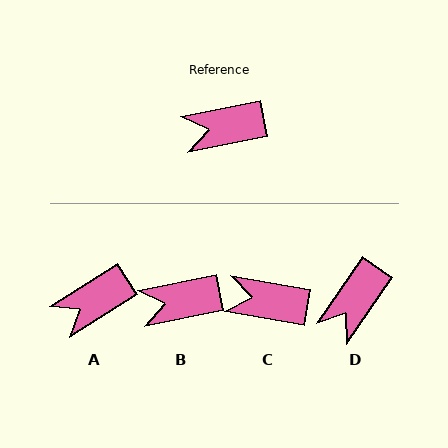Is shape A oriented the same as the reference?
No, it is off by about 21 degrees.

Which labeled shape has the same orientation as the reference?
B.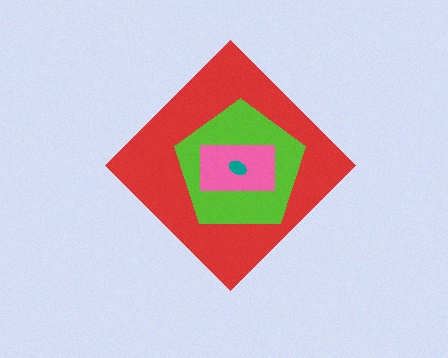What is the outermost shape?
The red diamond.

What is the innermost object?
The teal ellipse.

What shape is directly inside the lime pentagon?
The pink rectangle.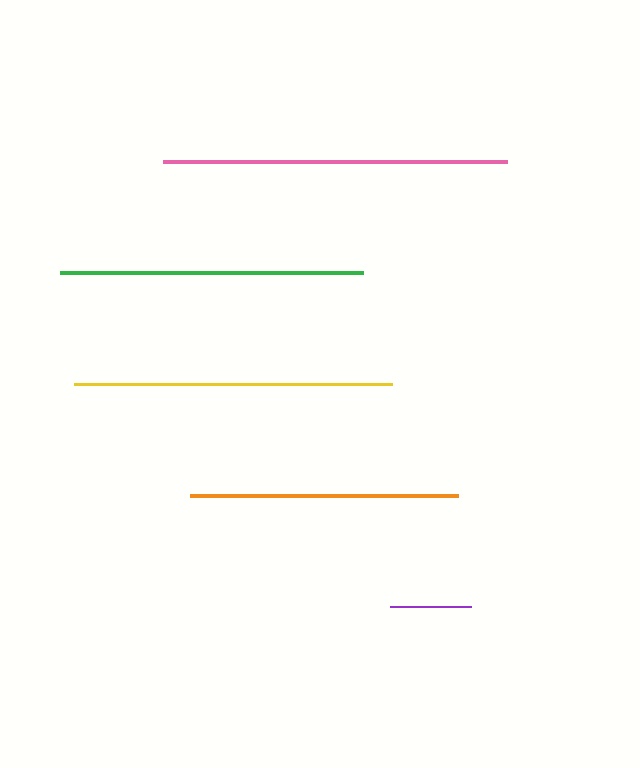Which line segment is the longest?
The pink line is the longest at approximately 343 pixels.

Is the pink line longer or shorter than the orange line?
The pink line is longer than the orange line.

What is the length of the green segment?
The green segment is approximately 303 pixels long.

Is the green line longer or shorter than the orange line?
The green line is longer than the orange line.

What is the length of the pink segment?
The pink segment is approximately 343 pixels long.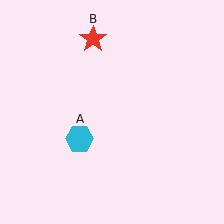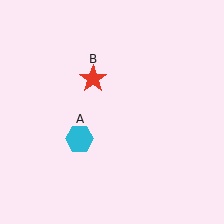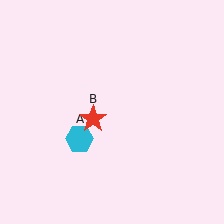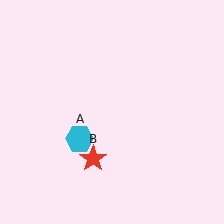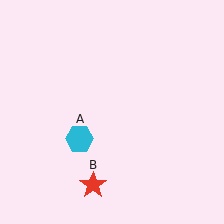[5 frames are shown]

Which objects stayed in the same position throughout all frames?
Cyan hexagon (object A) remained stationary.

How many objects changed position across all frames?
1 object changed position: red star (object B).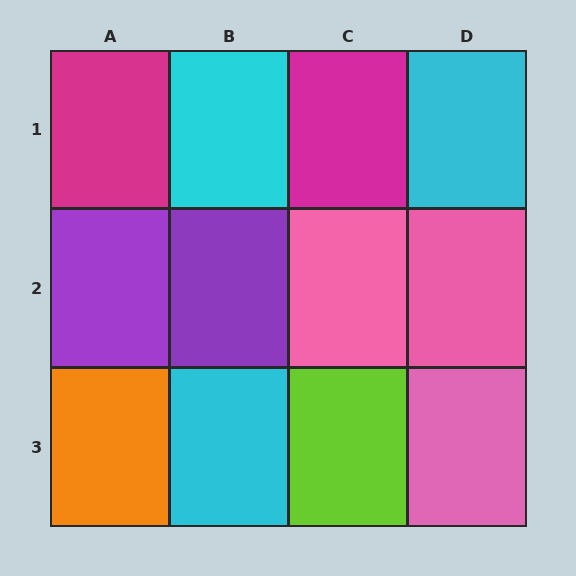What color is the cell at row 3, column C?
Lime.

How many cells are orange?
1 cell is orange.